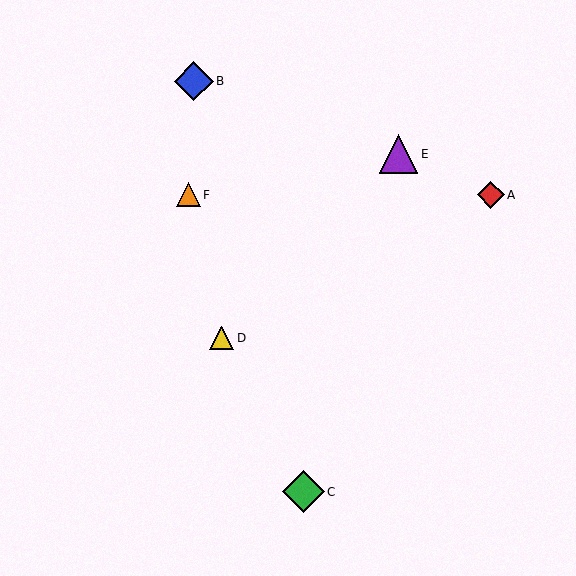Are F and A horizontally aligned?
Yes, both are at y≈195.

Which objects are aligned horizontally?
Objects A, F are aligned horizontally.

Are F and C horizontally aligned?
No, F is at y≈195 and C is at y≈492.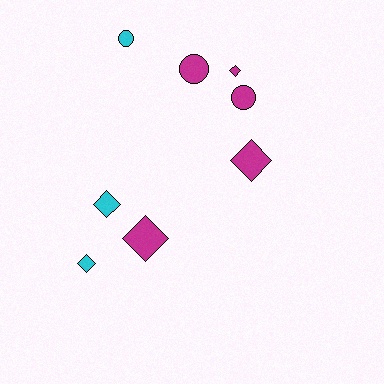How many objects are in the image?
There are 8 objects.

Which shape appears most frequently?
Diamond, with 5 objects.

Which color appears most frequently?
Magenta, with 5 objects.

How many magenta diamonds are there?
There are 3 magenta diamonds.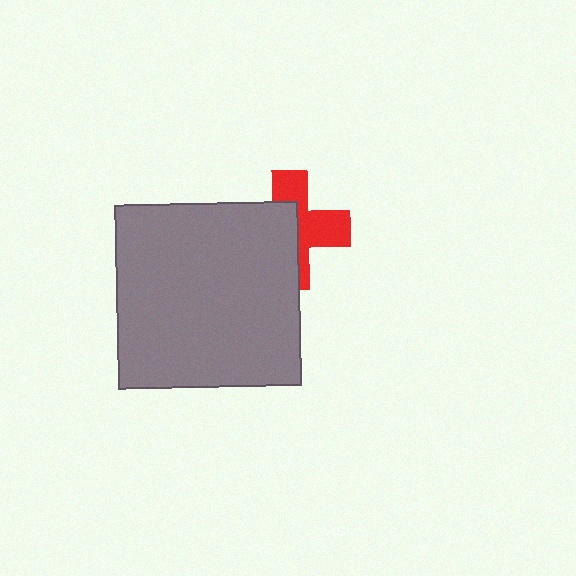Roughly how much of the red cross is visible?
About half of it is visible (roughly 48%).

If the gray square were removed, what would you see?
You would see the complete red cross.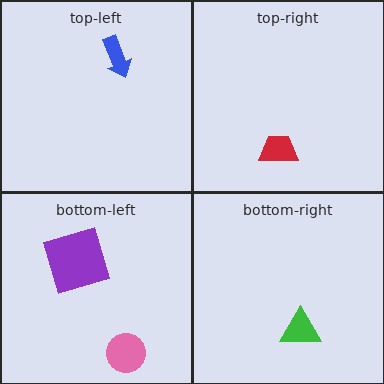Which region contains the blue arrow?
The top-left region.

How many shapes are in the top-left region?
1.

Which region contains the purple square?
The bottom-left region.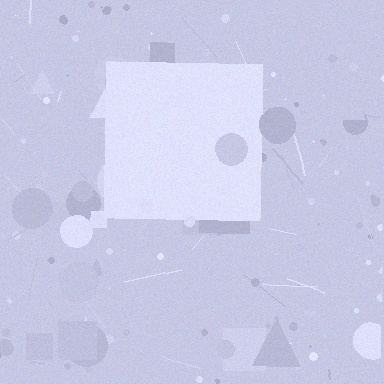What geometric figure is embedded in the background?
A square is embedded in the background.